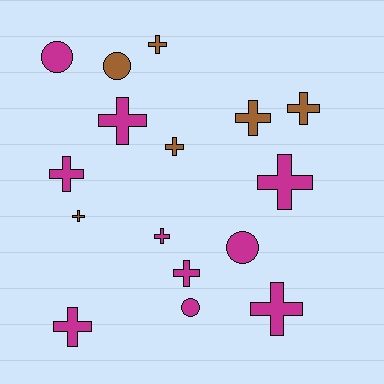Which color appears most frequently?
Magenta, with 10 objects.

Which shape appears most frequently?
Cross, with 12 objects.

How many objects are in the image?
There are 16 objects.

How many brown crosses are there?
There are 5 brown crosses.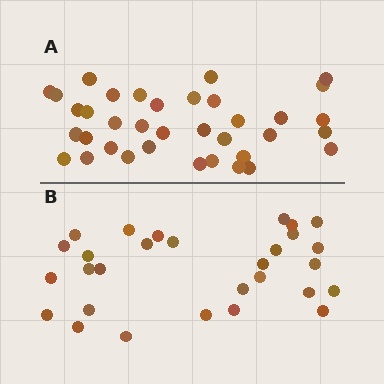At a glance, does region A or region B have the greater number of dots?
Region A (the top region) has more dots.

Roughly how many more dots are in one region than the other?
Region A has roughly 8 or so more dots than region B.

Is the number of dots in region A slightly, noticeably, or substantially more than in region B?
Region A has only slightly more — the two regions are fairly close. The ratio is roughly 1.2 to 1.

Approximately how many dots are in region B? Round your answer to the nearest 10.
About 30 dots. (The exact count is 29, which rounds to 30.)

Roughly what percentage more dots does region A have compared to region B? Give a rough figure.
About 25% more.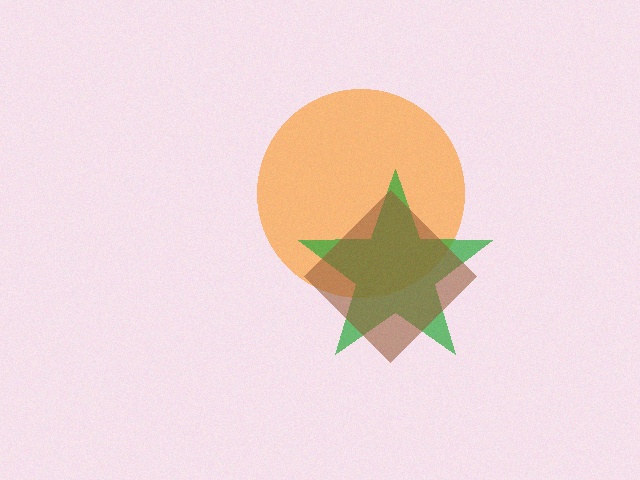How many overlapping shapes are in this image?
There are 3 overlapping shapes in the image.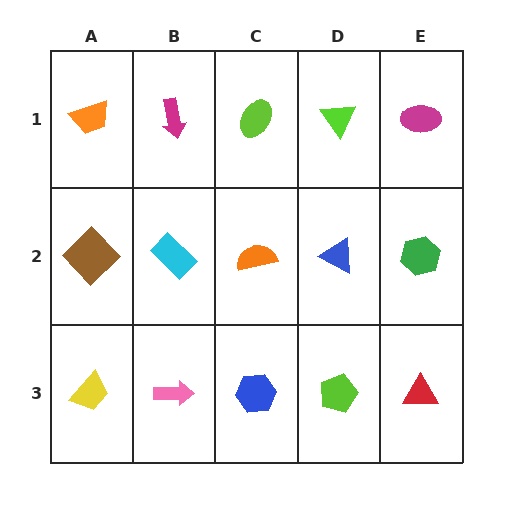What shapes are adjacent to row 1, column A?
A brown diamond (row 2, column A), a magenta arrow (row 1, column B).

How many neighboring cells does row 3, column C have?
3.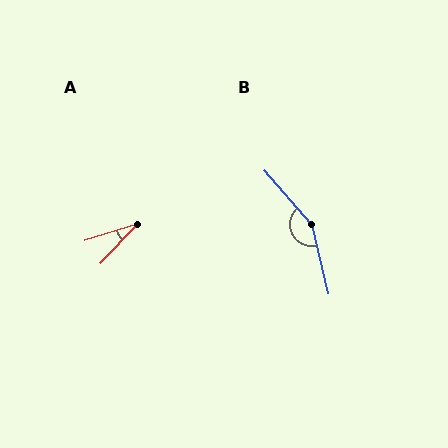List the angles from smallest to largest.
A (30°), B (153°).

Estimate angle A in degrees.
Approximately 30 degrees.